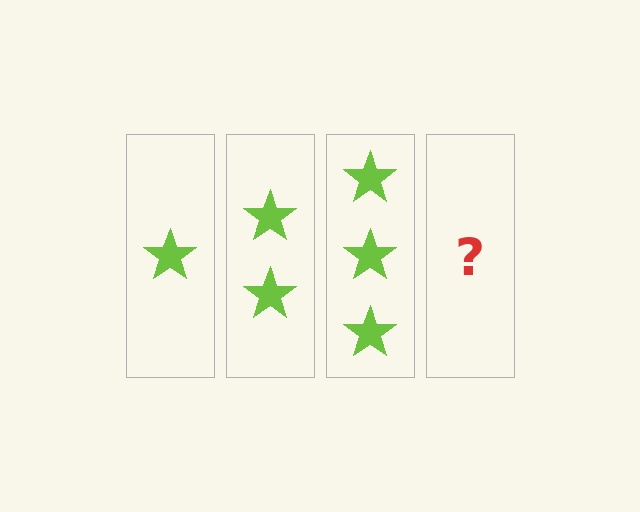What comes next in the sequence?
The next element should be 4 stars.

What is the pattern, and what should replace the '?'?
The pattern is that each step adds one more star. The '?' should be 4 stars.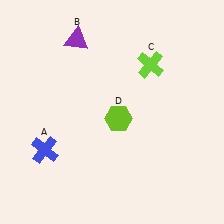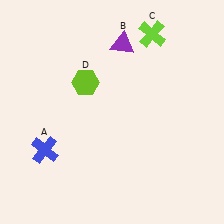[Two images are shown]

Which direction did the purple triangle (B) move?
The purple triangle (B) moved right.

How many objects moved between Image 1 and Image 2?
3 objects moved between the two images.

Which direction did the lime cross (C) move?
The lime cross (C) moved up.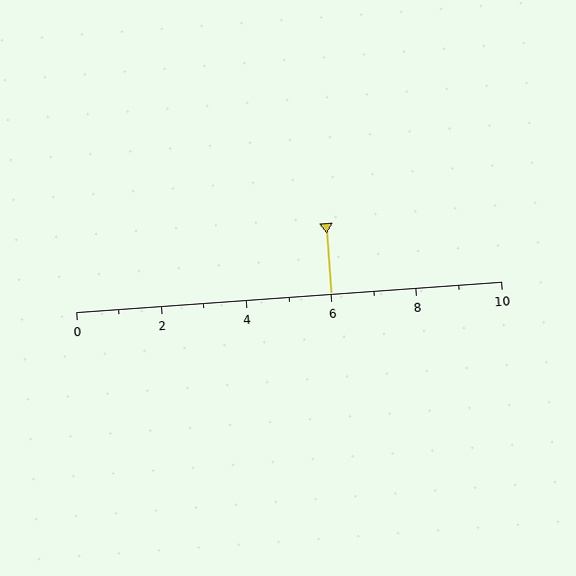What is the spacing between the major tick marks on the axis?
The major ticks are spaced 2 apart.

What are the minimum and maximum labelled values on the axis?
The axis runs from 0 to 10.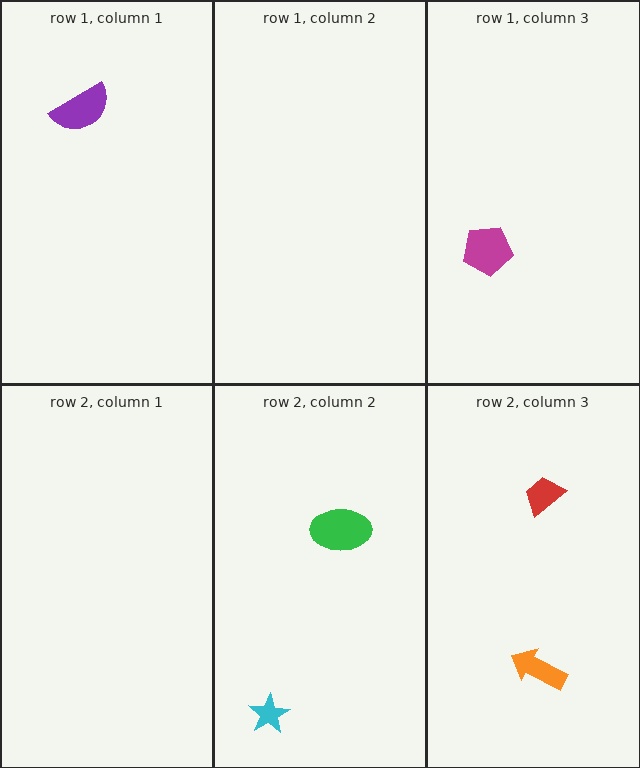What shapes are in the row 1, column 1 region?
The purple semicircle.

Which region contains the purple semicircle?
The row 1, column 1 region.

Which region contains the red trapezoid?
The row 2, column 3 region.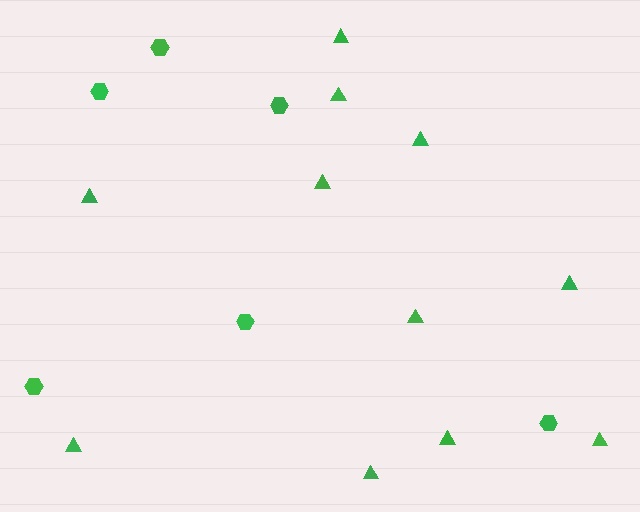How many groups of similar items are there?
There are 2 groups: one group of hexagons (6) and one group of triangles (11).